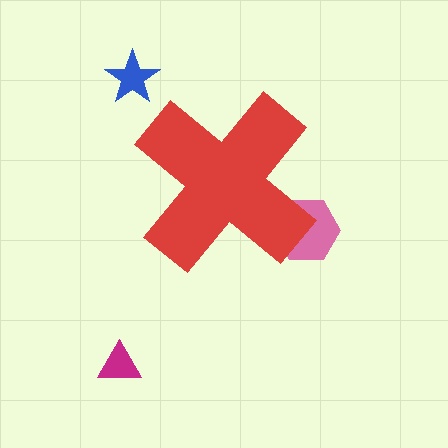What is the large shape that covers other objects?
A red cross.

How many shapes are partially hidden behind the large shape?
1 shape is partially hidden.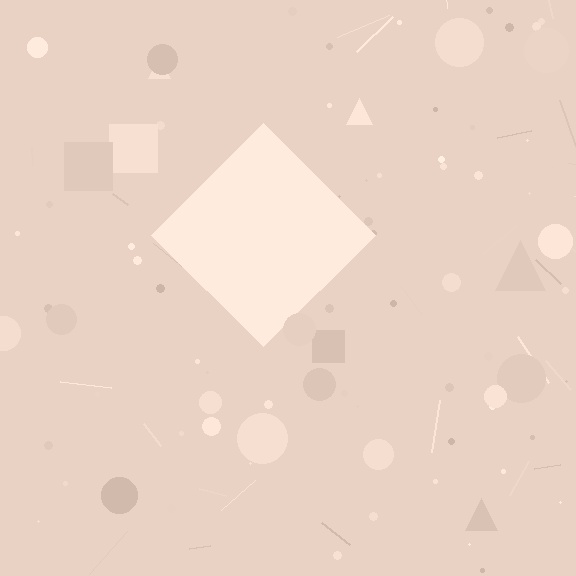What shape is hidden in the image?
A diamond is hidden in the image.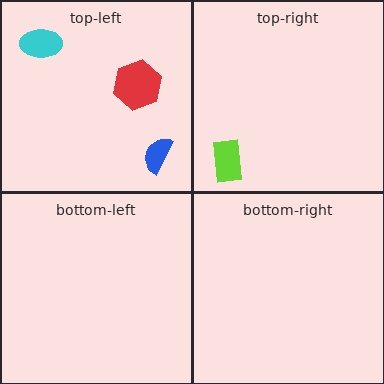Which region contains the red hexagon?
The top-left region.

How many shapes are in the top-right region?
1.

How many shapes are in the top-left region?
3.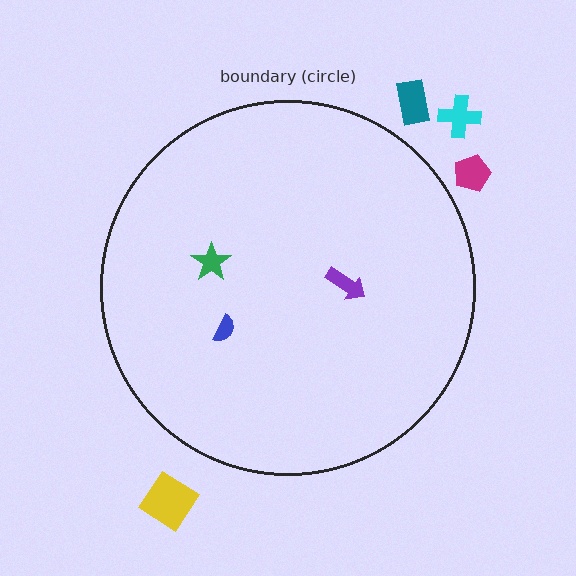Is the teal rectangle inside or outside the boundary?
Outside.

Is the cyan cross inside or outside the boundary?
Outside.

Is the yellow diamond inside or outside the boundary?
Outside.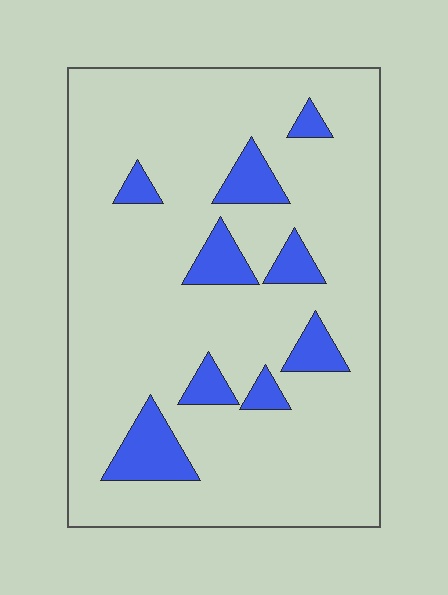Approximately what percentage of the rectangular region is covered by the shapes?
Approximately 15%.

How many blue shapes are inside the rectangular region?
9.